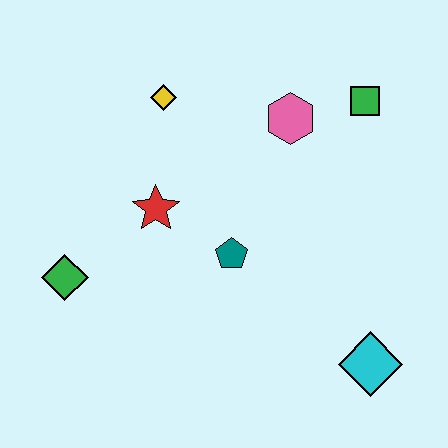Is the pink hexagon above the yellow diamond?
No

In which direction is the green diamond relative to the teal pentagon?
The green diamond is to the left of the teal pentagon.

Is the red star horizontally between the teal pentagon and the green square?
No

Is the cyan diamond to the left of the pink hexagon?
No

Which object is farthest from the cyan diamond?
The yellow diamond is farthest from the cyan diamond.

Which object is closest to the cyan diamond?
The teal pentagon is closest to the cyan diamond.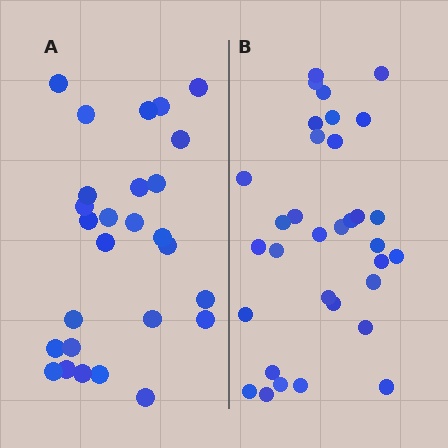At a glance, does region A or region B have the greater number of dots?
Region B (the right region) has more dots.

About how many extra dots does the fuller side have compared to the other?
Region B has about 6 more dots than region A.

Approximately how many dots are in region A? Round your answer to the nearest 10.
About 30 dots. (The exact count is 27, which rounds to 30.)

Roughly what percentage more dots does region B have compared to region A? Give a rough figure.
About 20% more.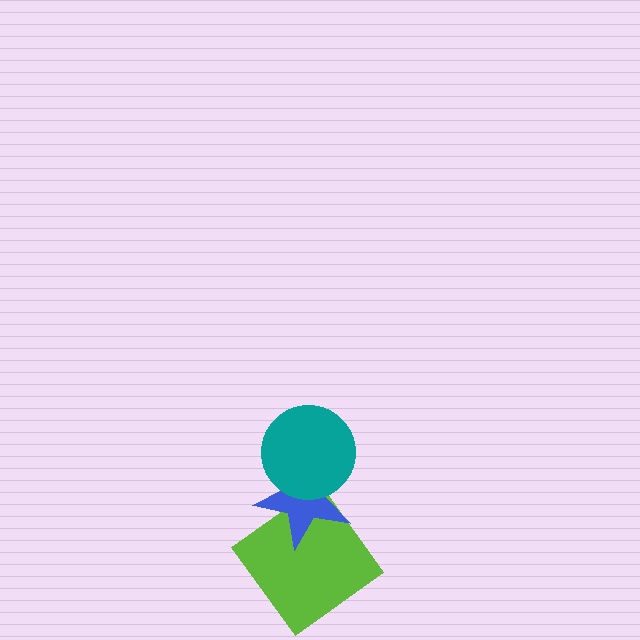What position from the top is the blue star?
The blue star is 2nd from the top.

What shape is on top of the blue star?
The teal circle is on top of the blue star.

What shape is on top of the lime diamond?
The blue star is on top of the lime diamond.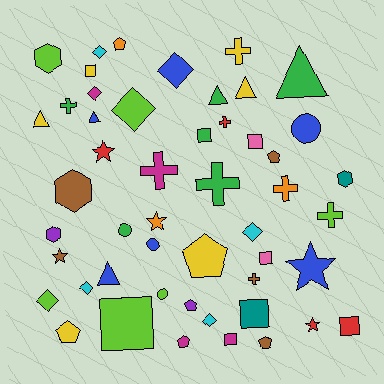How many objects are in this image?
There are 50 objects.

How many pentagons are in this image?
There are 7 pentagons.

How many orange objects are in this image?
There are 3 orange objects.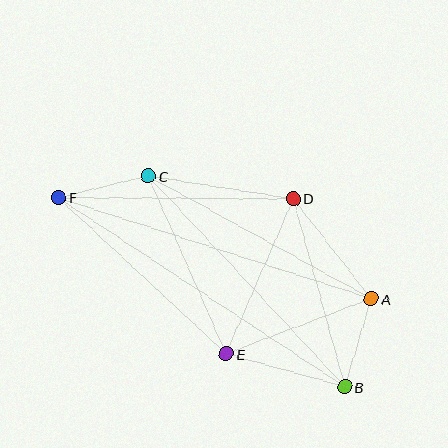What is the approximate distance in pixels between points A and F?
The distance between A and F is approximately 329 pixels.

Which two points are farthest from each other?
Points B and F are farthest from each other.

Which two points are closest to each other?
Points A and B are closest to each other.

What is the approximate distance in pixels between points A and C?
The distance between A and C is approximately 254 pixels.